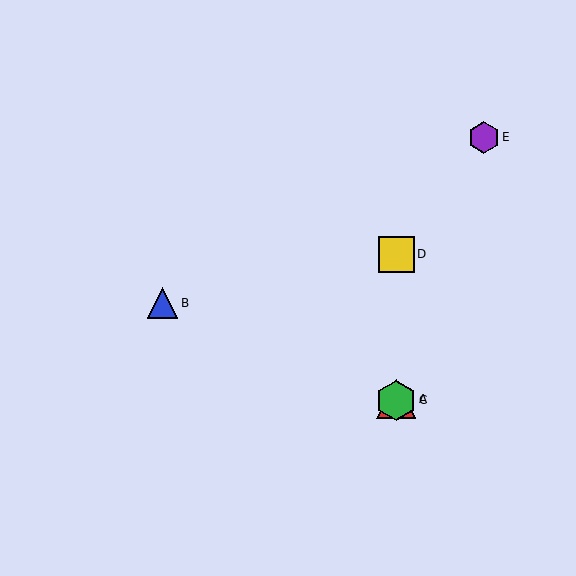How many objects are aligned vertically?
3 objects (A, C, D) are aligned vertically.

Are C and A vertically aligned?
Yes, both are at x≈396.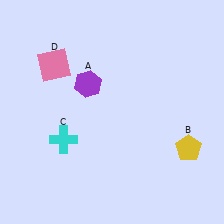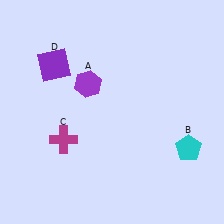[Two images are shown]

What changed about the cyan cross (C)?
In Image 1, C is cyan. In Image 2, it changed to magenta.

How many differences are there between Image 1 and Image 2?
There are 3 differences between the two images.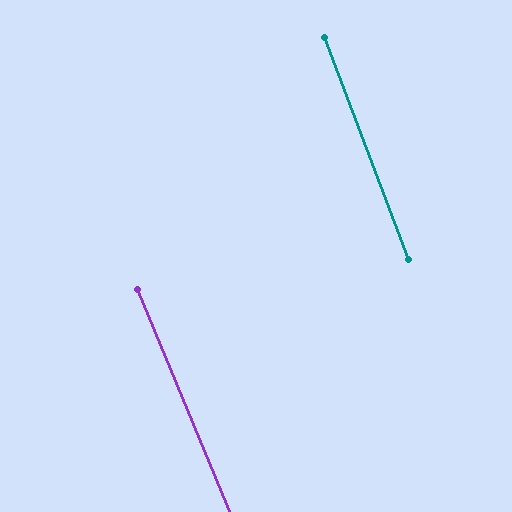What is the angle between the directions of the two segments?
Approximately 2 degrees.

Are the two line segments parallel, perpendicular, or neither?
Parallel — their directions differ by only 1.7°.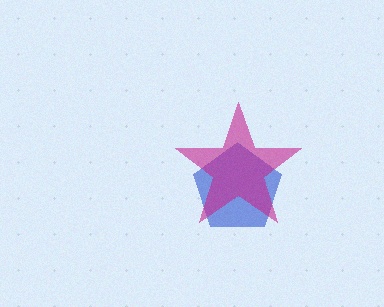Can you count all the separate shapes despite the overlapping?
Yes, there are 2 separate shapes.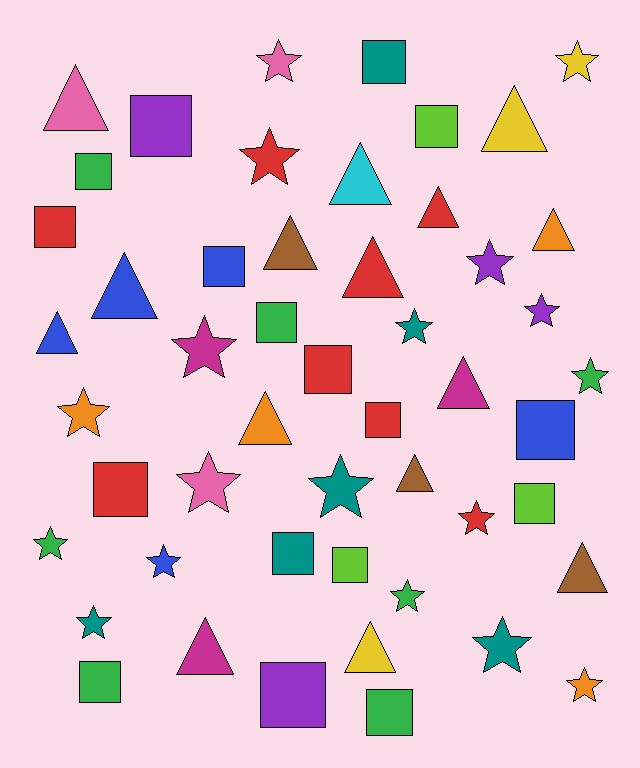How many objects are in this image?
There are 50 objects.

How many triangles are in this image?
There are 15 triangles.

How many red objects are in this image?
There are 8 red objects.